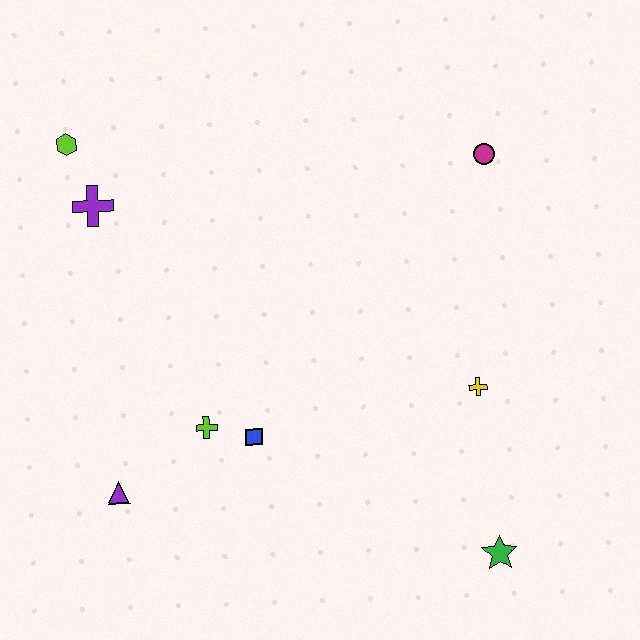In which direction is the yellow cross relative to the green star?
The yellow cross is above the green star.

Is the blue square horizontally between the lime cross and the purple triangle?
No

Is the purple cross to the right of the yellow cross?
No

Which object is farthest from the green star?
The lime hexagon is farthest from the green star.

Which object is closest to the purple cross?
The lime hexagon is closest to the purple cross.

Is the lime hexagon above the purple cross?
Yes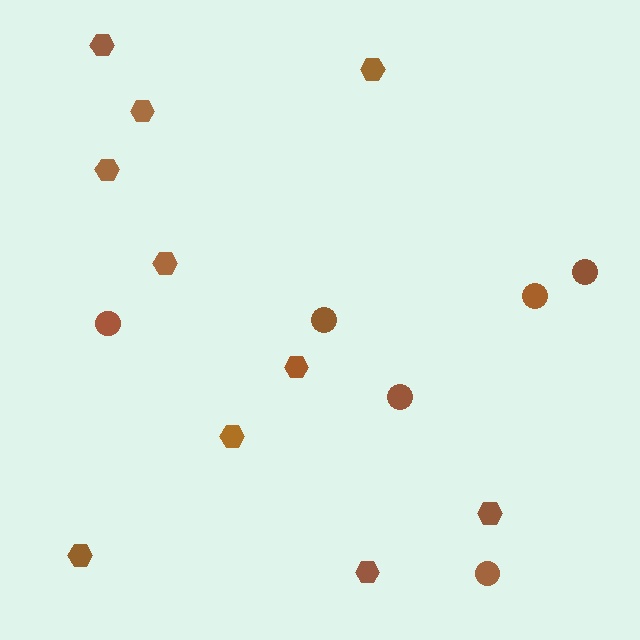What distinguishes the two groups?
There are 2 groups: one group of hexagons (10) and one group of circles (6).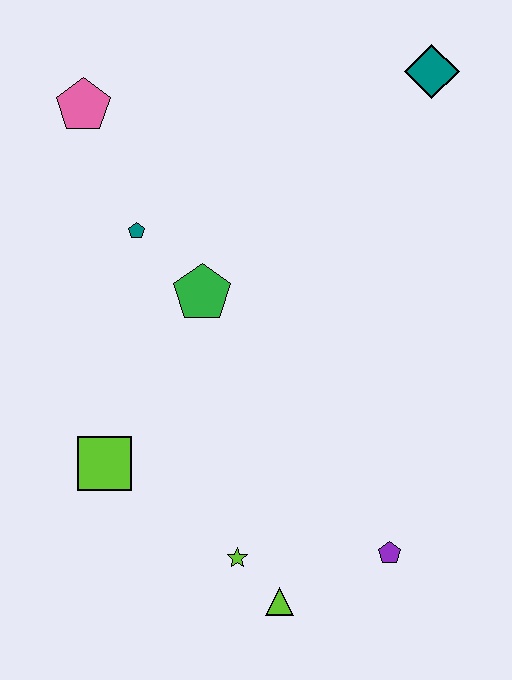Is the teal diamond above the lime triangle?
Yes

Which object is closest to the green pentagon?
The teal pentagon is closest to the green pentagon.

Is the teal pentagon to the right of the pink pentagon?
Yes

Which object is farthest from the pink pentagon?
The purple pentagon is farthest from the pink pentagon.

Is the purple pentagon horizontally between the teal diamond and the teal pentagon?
Yes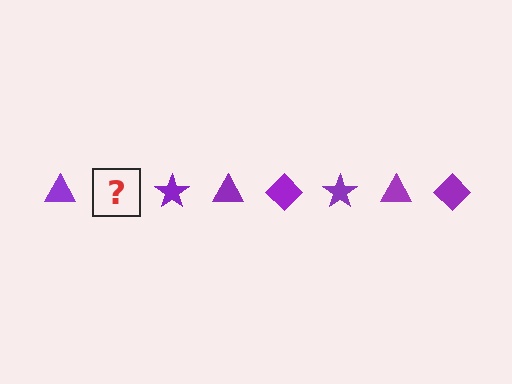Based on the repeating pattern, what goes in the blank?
The blank should be a purple diamond.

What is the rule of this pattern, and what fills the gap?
The rule is that the pattern cycles through triangle, diamond, star shapes in purple. The gap should be filled with a purple diamond.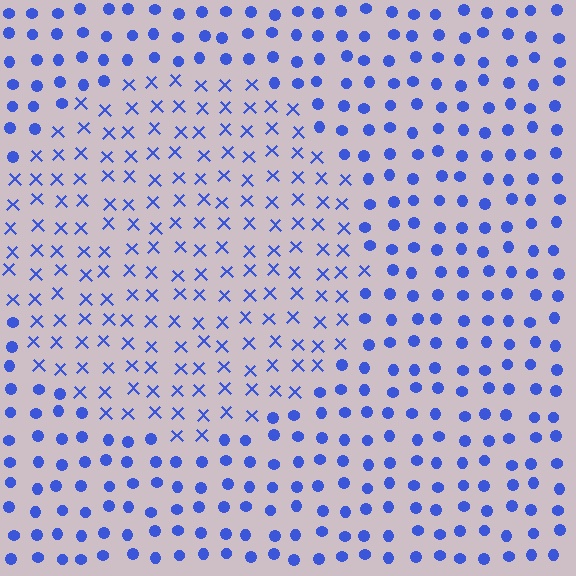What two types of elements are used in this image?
The image uses X marks inside the circle region and circles outside it.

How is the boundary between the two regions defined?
The boundary is defined by a change in element shape: X marks inside vs. circles outside. All elements share the same color and spacing.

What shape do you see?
I see a circle.